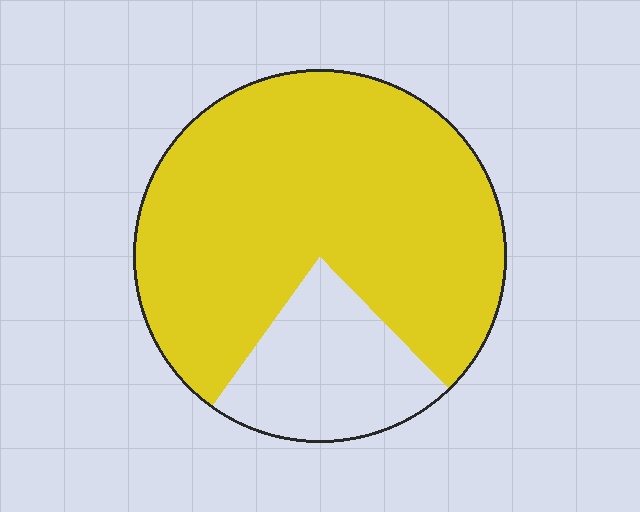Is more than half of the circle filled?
Yes.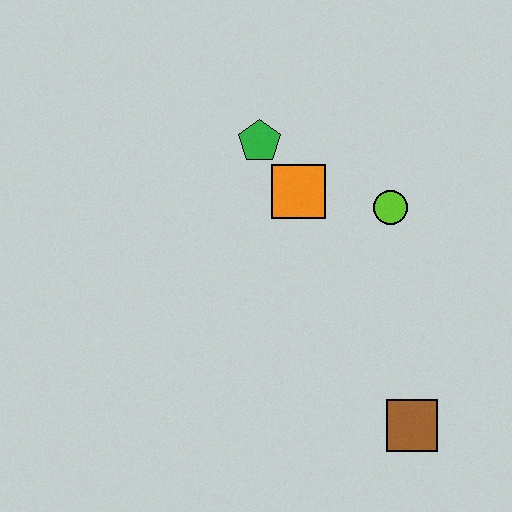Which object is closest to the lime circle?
The orange square is closest to the lime circle.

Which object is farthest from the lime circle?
The brown square is farthest from the lime circle.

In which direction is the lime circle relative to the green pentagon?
The lime circle is to the right of the green pentagon.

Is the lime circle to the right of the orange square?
Yes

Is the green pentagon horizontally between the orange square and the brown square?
No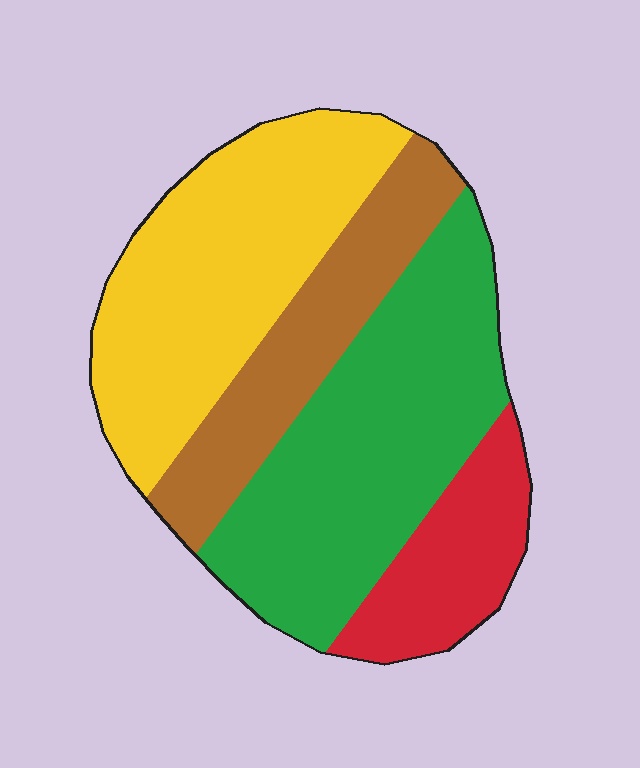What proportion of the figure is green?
Green takes up about three eighths (3/8) of the figure.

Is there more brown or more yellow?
Yellow.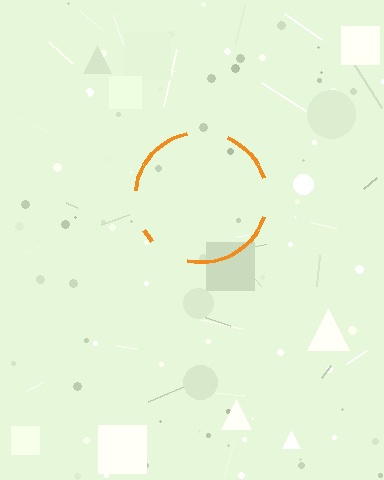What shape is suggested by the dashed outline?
The dashed outline suggests a circle.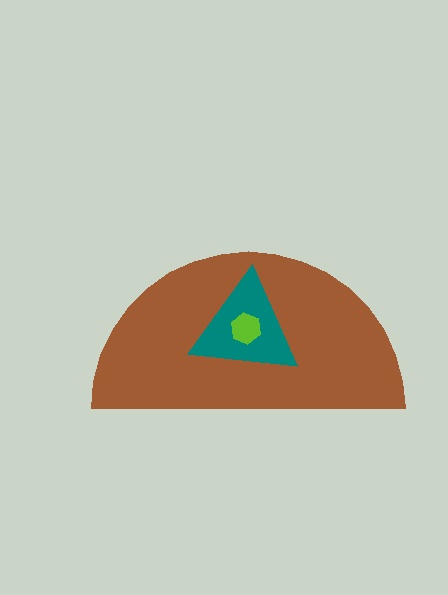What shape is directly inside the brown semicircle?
The teal triangle.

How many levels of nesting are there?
3.